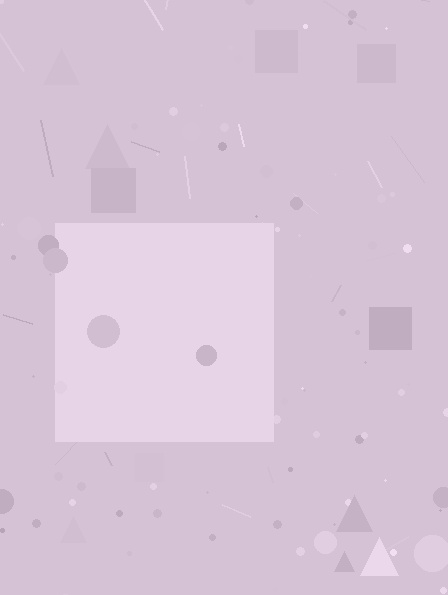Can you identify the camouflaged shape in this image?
The camouflaged shape is a square.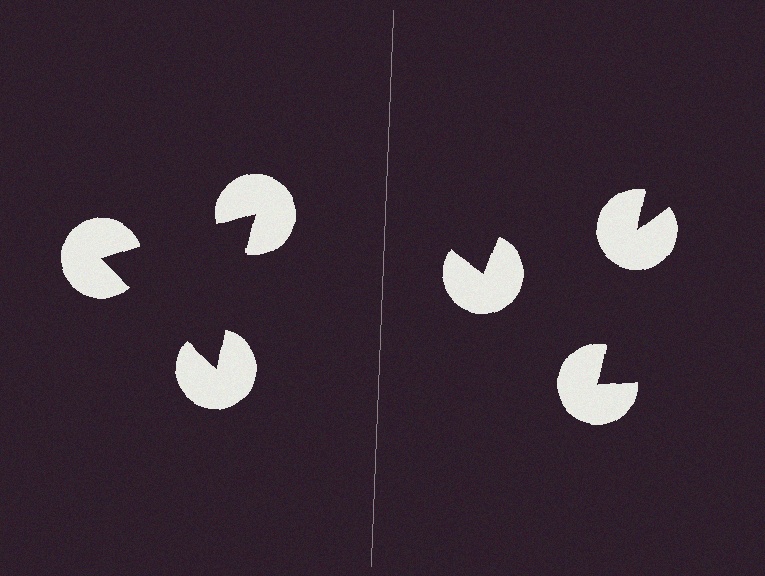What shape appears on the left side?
An illusory triangle.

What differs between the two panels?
The pac-man discs are positioned identically on both sides; only the wedge orientations differ. On the left they align to a triangle; on the right they are misaligned.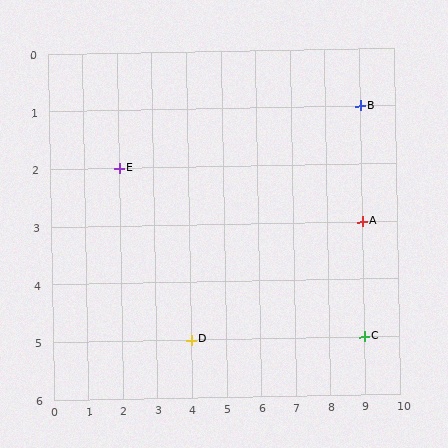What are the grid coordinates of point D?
Point D is at grid coordinates (4, 5).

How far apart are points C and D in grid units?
Points C and D are 5 columns apart.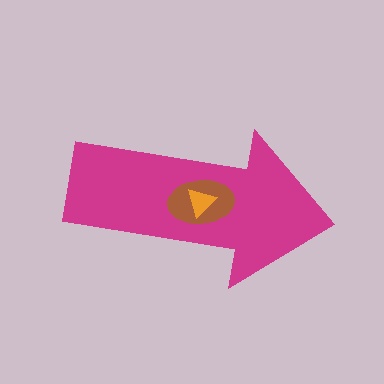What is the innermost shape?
The orange triangle.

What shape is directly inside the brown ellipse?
The orange triangle.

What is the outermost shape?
The magenta arrow.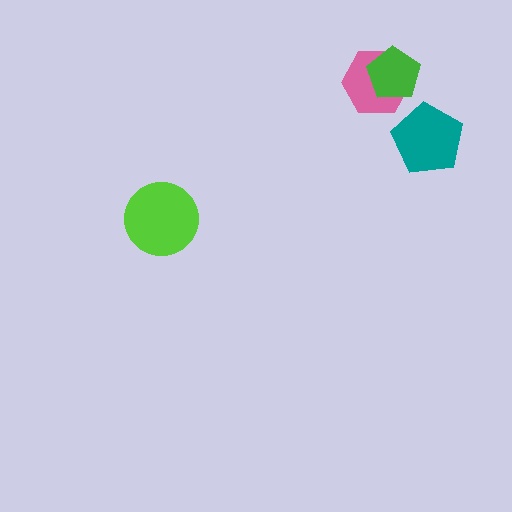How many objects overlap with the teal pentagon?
0 objects overlap with the teal pentagon.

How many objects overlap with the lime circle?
0 objects overlap with the lime circle.